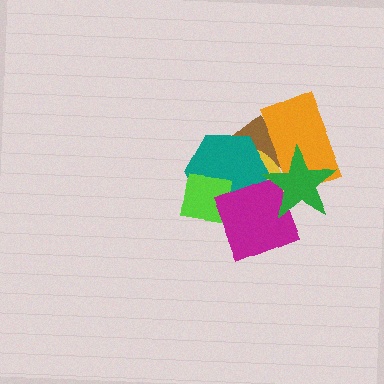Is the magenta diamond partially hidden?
Yes, it is partially covered by another shape.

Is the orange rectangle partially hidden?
Yes, it is partially covered by another shape.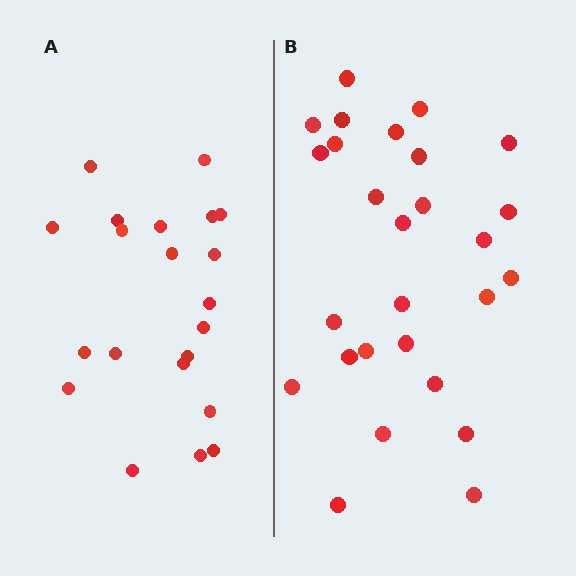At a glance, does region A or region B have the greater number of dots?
Region B (the right region) has more dots.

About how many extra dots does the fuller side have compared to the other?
Region B has about 6 more dots than region A.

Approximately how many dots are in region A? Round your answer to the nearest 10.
About 20 dots. (The exact count is 21, which rounds to 20.)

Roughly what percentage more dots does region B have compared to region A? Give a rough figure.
About 30% more.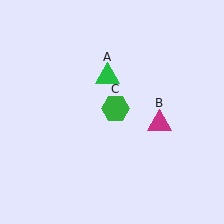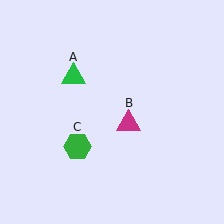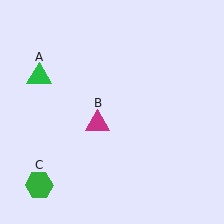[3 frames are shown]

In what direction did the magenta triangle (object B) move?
The magenta triangle (object B) moved left.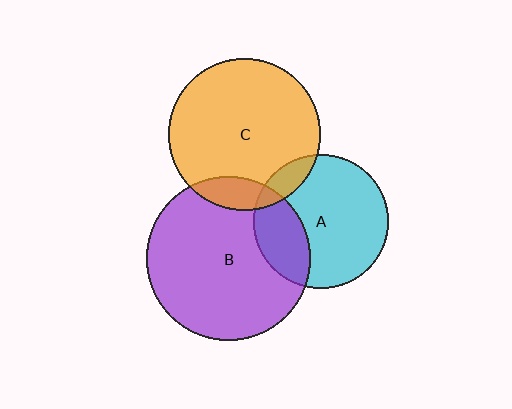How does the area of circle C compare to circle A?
Approximately 1.3 times.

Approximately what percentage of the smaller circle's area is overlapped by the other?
Approximately 25%.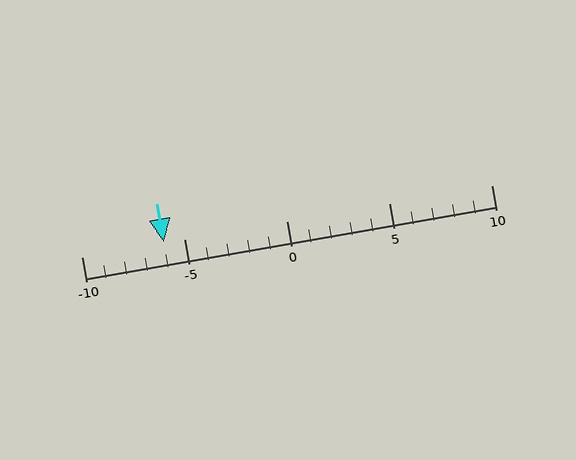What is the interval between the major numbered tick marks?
The major tick marks are spaced 5 units apart.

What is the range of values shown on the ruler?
The ruler shows values from -10 to 10.